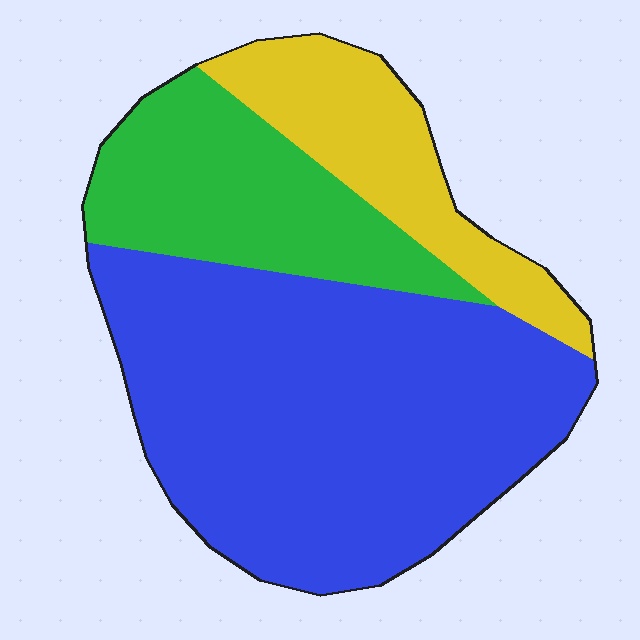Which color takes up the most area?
Blue, at roughly 60%.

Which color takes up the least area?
Yellow, at roughly 20%.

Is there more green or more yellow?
Green.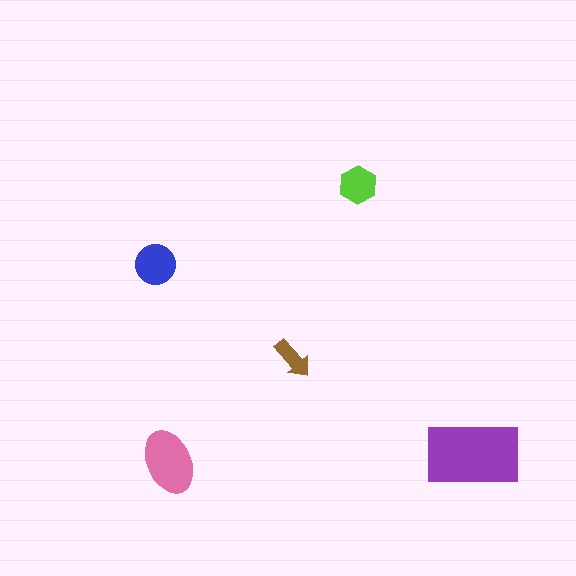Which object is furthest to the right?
The purple rectangle is rightmost.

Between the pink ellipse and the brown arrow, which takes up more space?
The pink ellipse.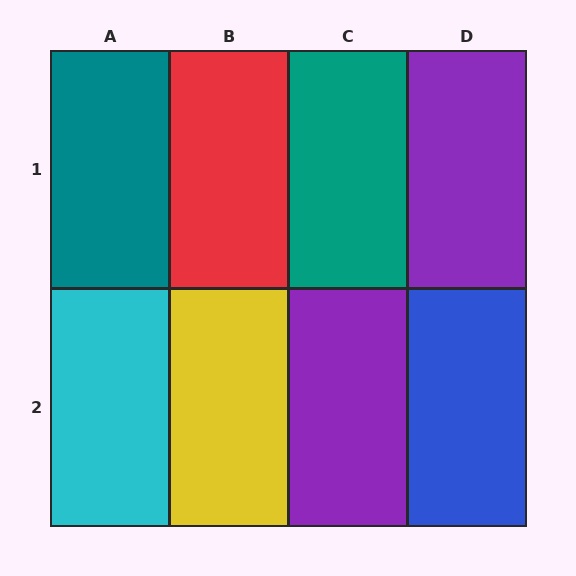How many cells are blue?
1 cell is blue.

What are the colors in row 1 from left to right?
Teal, red, teal, purple.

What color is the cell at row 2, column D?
Blue.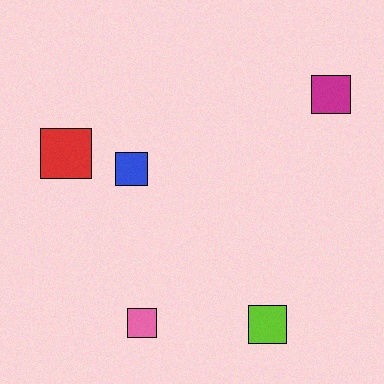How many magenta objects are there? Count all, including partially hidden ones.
There is 1 magenta object.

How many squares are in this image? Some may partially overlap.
There are 5 squares.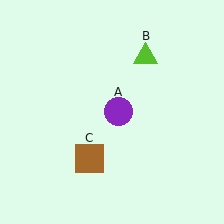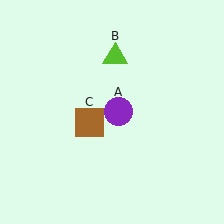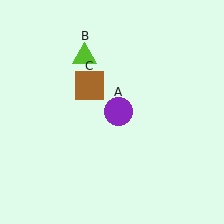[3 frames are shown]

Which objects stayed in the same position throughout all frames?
Purple circle (object A) remained stationary.